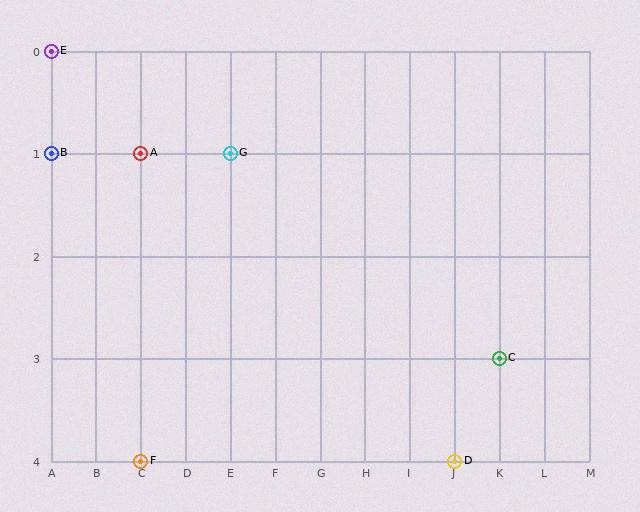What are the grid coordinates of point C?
Point C is at grid coordinates (K, 3).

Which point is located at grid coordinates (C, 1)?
Point A is at (C, 1).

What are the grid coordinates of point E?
Point E is at grid coordinates (A, 0).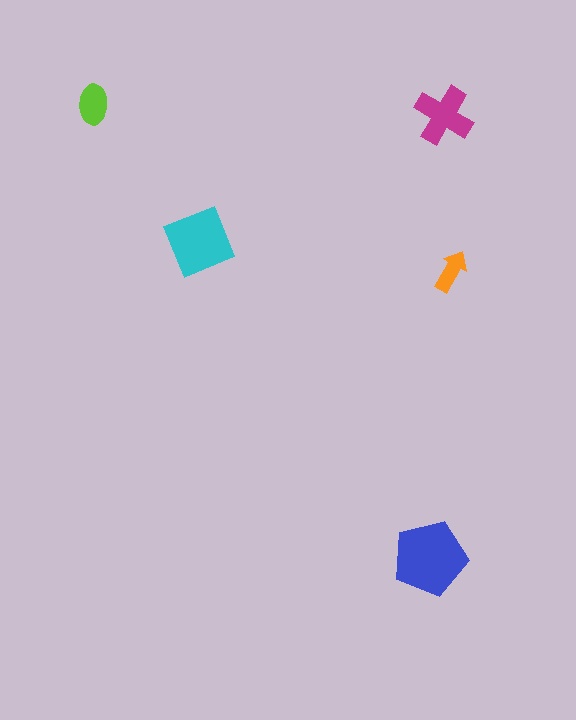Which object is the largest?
The blue pentagon.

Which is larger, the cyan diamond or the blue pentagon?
The blue pentagon.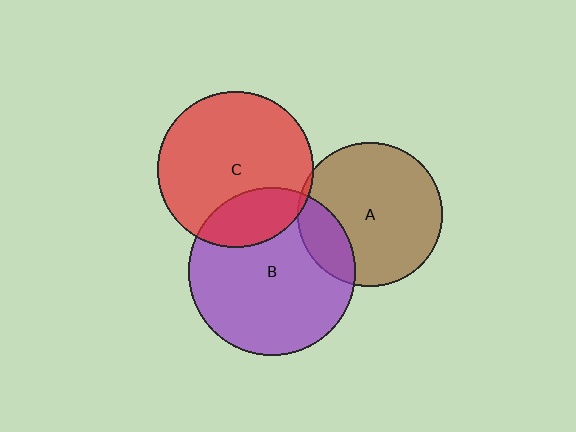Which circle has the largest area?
Circle B (purple).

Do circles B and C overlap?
Yes.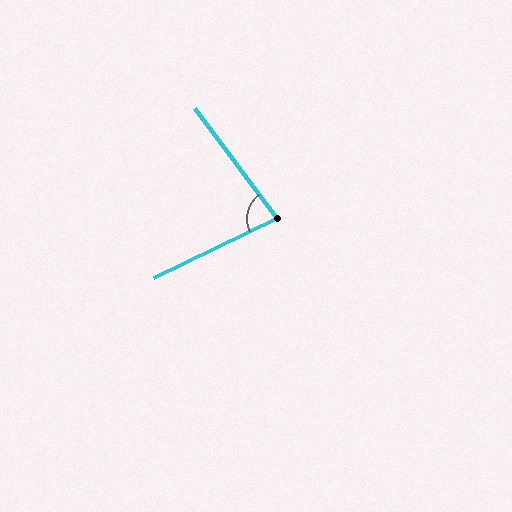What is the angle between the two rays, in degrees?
Approximately 79 degrees.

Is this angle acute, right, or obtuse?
It is acute.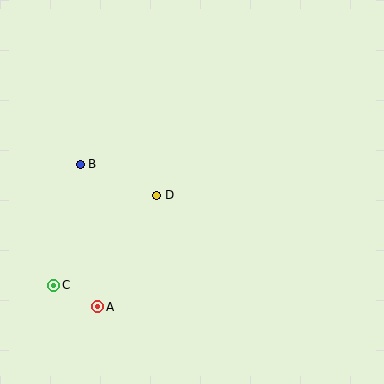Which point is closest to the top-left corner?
Point B is closest to the top-left corner.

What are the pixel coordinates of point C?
Point C is at (54, 285).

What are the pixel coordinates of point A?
Point A is at (98, 307).